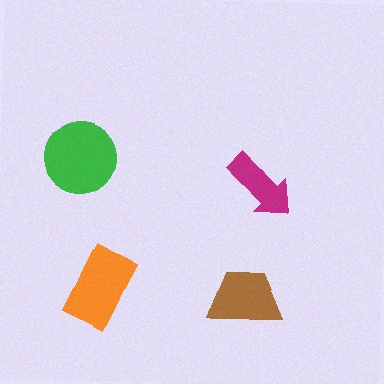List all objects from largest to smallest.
The green circle, the orange rectangle, the brown trapezoid, the magenta arrow.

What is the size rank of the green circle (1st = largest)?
1st.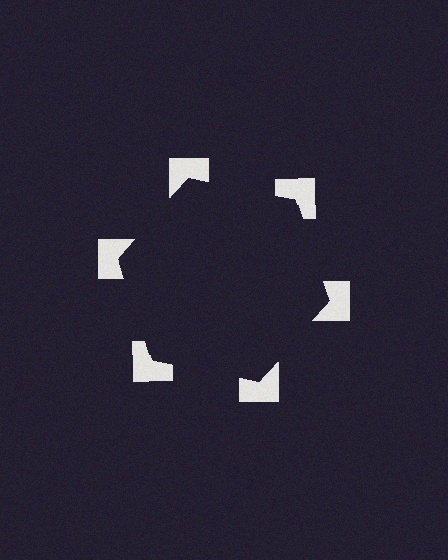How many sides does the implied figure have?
6 sides.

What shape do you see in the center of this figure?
An illusory hexagon — its edges are inferred from the aligned wedge cuts in the notched squares, not physically drawn.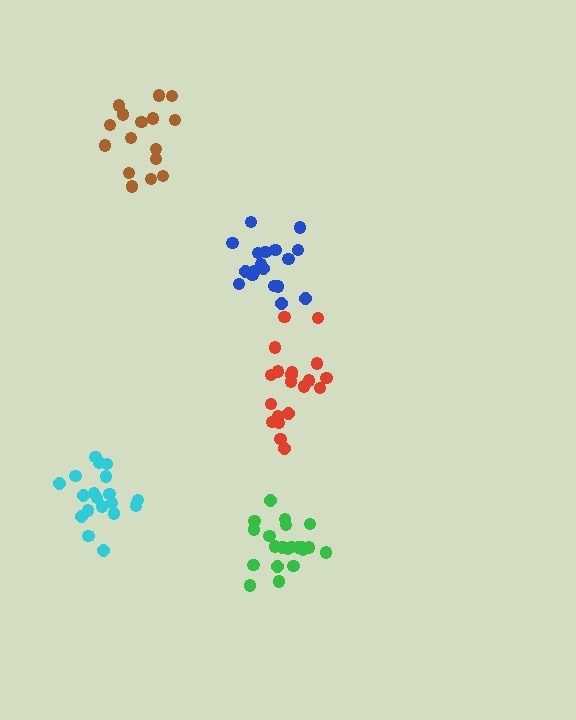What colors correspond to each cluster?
The clusters are colored: cyan, green, brown, blue, red.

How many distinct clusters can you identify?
There are 5 distinct clusters.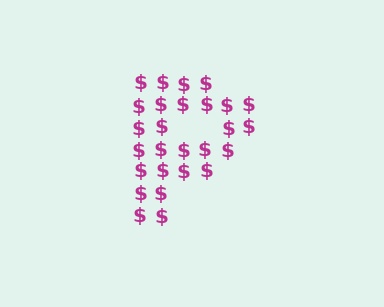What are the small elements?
The small elements are dollar signs.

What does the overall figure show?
The overall figure shows the letter P.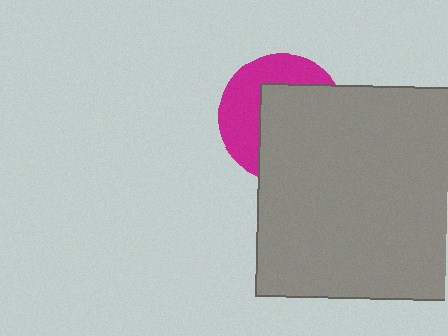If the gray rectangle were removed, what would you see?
You would see the complete magenta circle.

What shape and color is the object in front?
The object in front is a gray rectangle.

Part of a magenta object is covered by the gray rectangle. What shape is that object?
It is a circle.